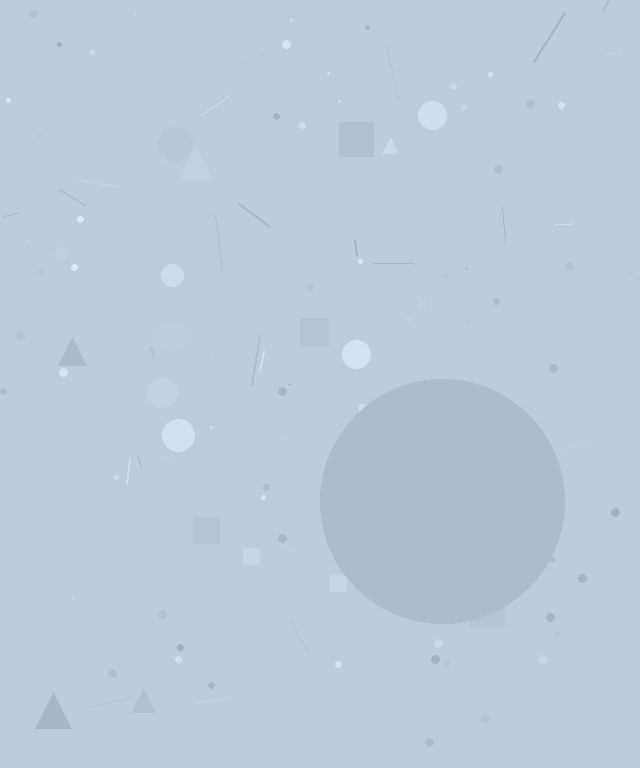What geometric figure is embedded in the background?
A circle is embedded in the background.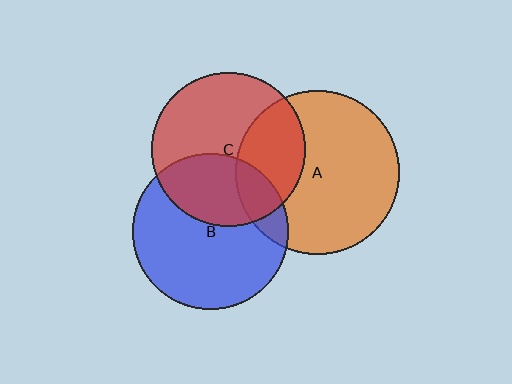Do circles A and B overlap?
Yes.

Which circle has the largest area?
Circle A (orange).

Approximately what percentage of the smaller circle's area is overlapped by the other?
Approximately 15%.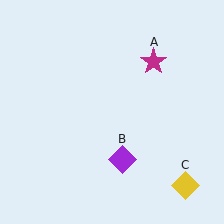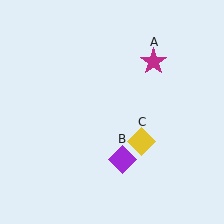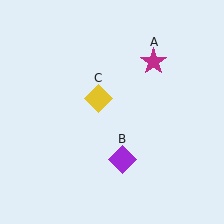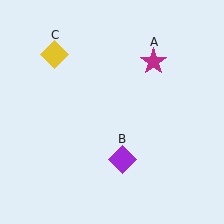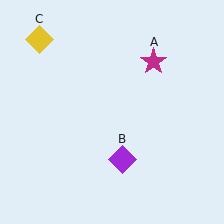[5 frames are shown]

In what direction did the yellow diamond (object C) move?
The yellow diamond (object C) moved up and to the left.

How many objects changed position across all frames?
1 object changed position: yellow diamond (object C).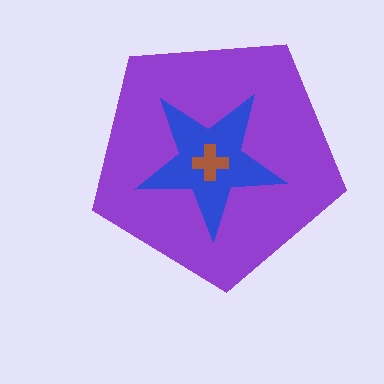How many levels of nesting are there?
3.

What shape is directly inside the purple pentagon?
The blue star.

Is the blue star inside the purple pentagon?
Yes.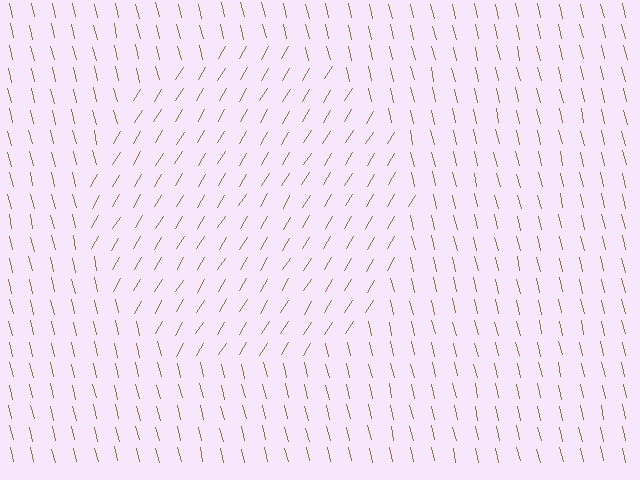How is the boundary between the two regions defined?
The boundary is defined purely by a change in line orientation (approximately 45 degrees difference). All lines are the same color and thickness.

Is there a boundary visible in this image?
Yes, there is a texture boundary formed by a change in line orientation.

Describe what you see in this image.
The image is filled with small brown line segments. A circle region in the image has lines oriented differently from the surrounding lines, creating a visible texture boundary.